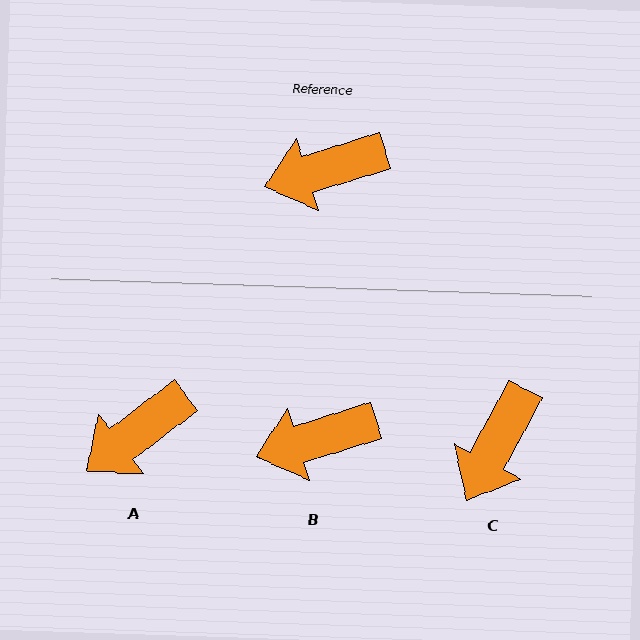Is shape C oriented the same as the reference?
No, it is off by about 45 degrees.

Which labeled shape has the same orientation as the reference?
B.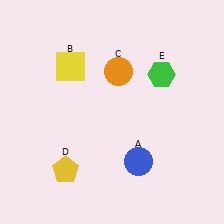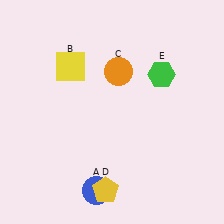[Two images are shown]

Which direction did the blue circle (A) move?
The blue circle (A) moved left.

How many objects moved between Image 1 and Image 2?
2 objects moved between the two images.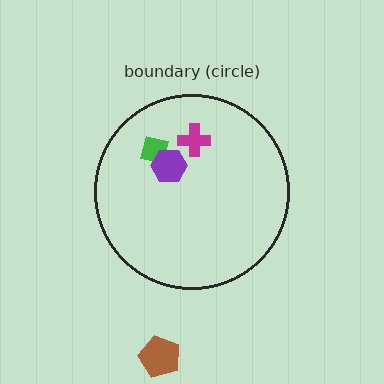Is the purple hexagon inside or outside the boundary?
Inside.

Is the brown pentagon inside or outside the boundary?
Outside.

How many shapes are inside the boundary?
3 inside, 1 outside.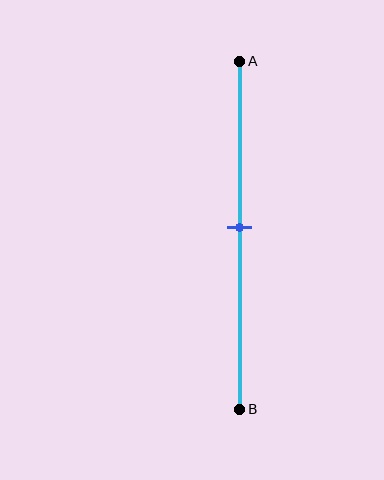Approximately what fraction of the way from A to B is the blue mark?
The blue mark is approximately 50% of the way from A to B.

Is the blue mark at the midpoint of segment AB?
Yes, the mark is approximately at the midpoint.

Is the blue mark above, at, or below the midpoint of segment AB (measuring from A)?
The blue mark is approximately at the midpoint of segment AB.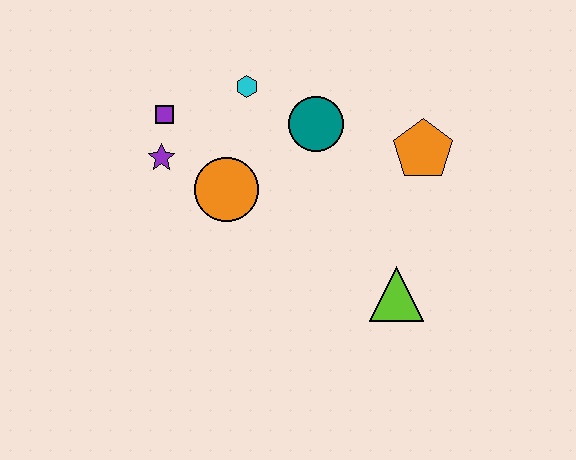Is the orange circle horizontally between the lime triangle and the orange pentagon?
No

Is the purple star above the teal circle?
No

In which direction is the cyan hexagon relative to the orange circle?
The cyan hexagon is above the orange circle.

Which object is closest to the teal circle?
The cyan hexagon is closest to the teal circle.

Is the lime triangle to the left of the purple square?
No